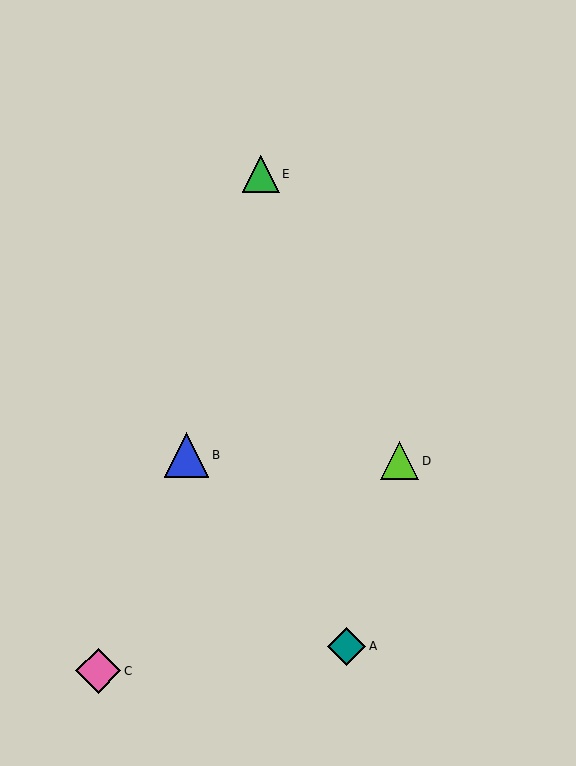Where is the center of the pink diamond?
The center of the pink diamond is at (98, 671).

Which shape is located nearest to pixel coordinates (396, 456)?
The lime triangle (labeled D) at (400, 461) is nearest to that location.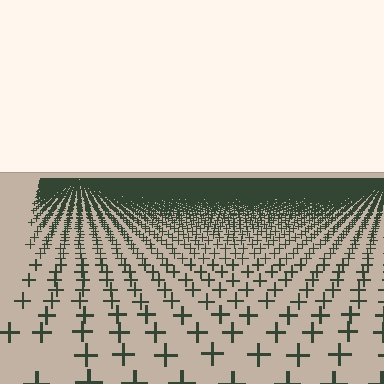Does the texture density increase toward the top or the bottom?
Density increases toward the top.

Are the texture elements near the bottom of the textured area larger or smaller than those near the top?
Larger. Near the bottom, elements are closer to the viewer and appear at a bigger on-screen size.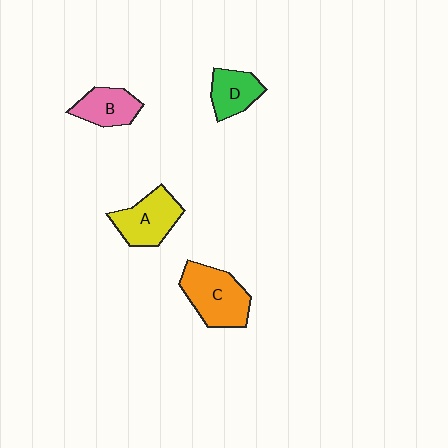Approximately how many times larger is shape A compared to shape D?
Approximately 1.4 times.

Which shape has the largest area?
Shape C (orange).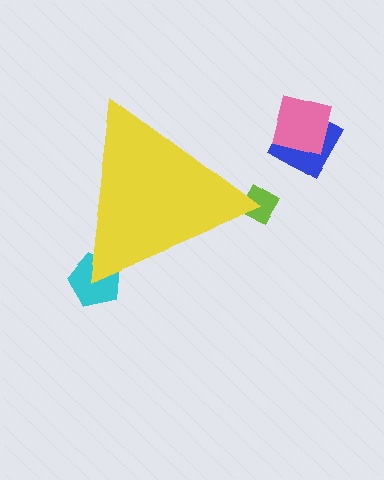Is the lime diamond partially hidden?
Yes, the lime diamond is partially hidden behind the yellow triangle.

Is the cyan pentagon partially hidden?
Yes, the cyan pentagon is partially hidden behind the yellow triangle.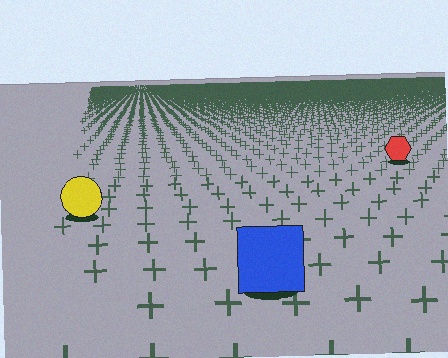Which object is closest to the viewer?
The blue square is closest. The texture marks near it are larger and more spread out.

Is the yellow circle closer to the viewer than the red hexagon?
Yes. The yellow circle is closer — you can tell from the texture gradient: the ground texture is coarser near it.